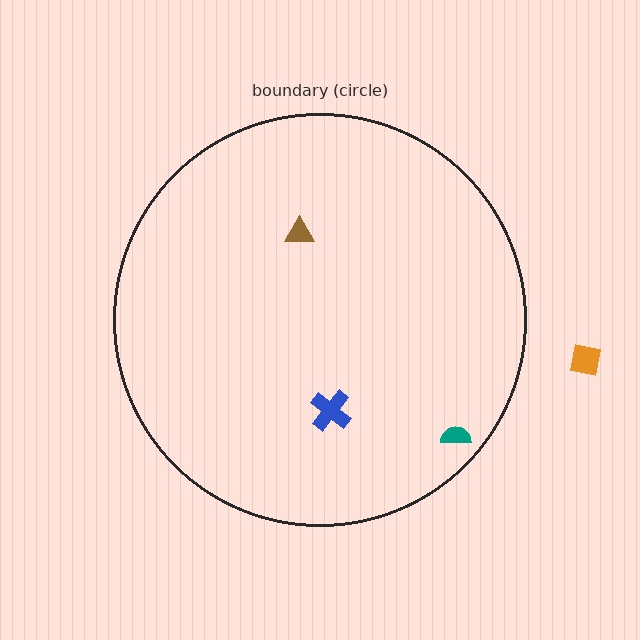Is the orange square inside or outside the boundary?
Outside.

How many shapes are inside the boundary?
3 inside, 1 outside.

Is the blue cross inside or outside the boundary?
Inside.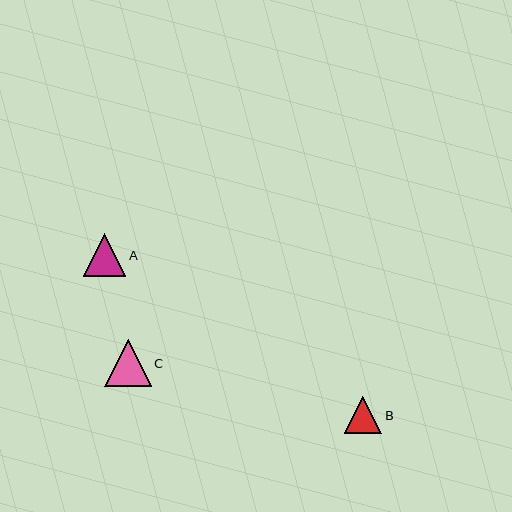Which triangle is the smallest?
Triangle B is the smallest with a size of approximately 37 pixels.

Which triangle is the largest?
Triangle C is the largest with a size of approximately 46 pixels.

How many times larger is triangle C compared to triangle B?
Triangle C is approximately 1.2 times the size of triangle B.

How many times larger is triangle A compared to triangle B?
Triangle A is approximately 1.2 times the size of triangle B.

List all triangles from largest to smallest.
From largest to smallest: C, A, B.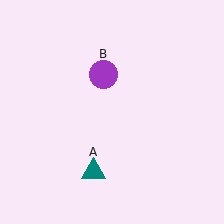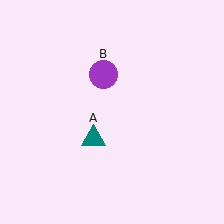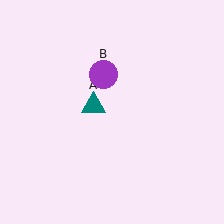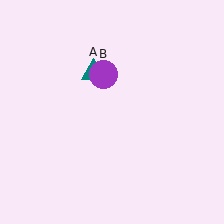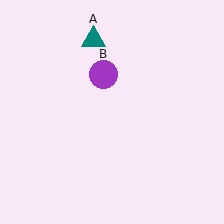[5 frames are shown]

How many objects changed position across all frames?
1 object changed position: teal triangle (object A).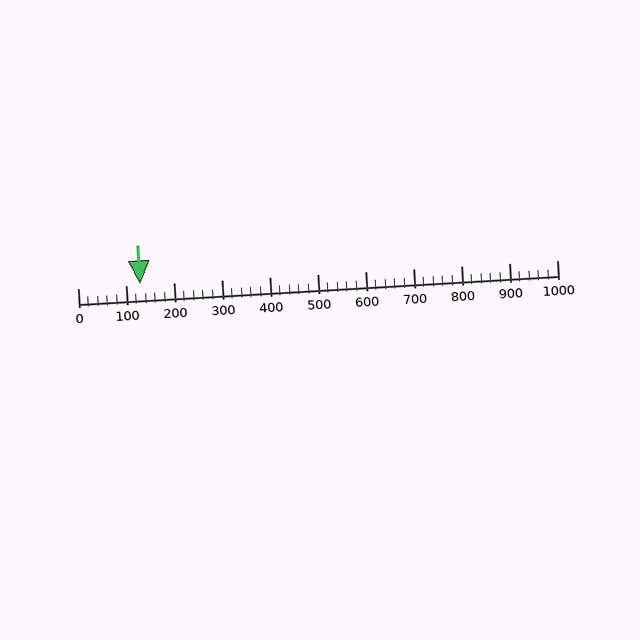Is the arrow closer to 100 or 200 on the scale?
The arrow is closer to 100.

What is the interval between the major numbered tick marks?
The major tick marks are spaced 100 units apart.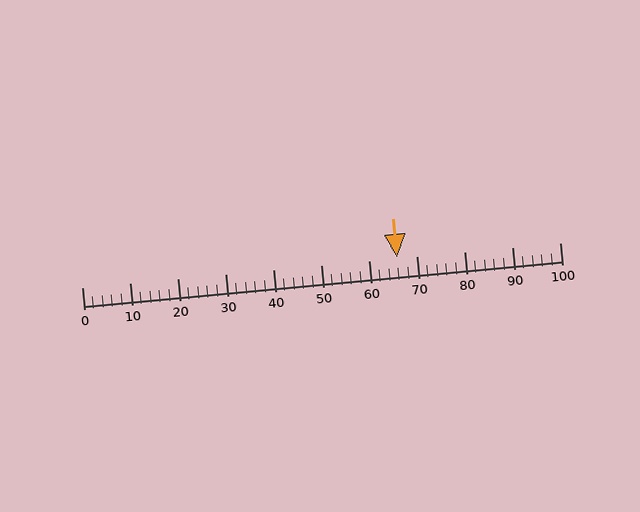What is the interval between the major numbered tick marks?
The major tick marks are spaced 10 units apart.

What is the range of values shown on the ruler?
The ruler shows values from 0 to 100.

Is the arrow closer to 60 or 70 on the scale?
The arrow is closer to 70.